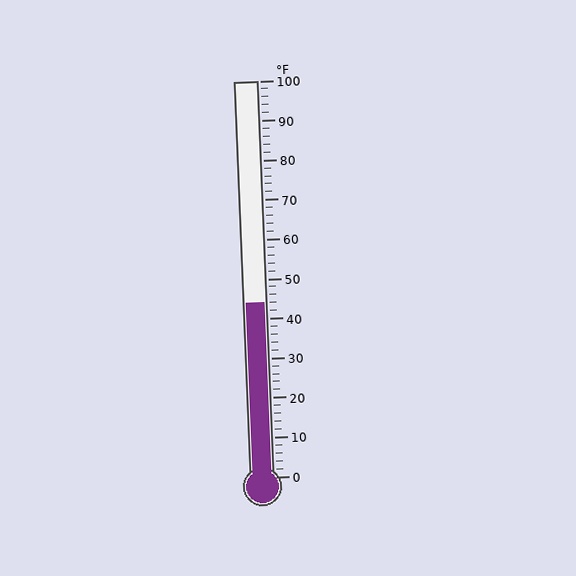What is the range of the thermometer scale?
The thermometer scale ranges from 0°F to 100°F.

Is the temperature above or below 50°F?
The temperature is below 50°F.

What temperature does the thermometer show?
The thermometer shows approximately 44°F.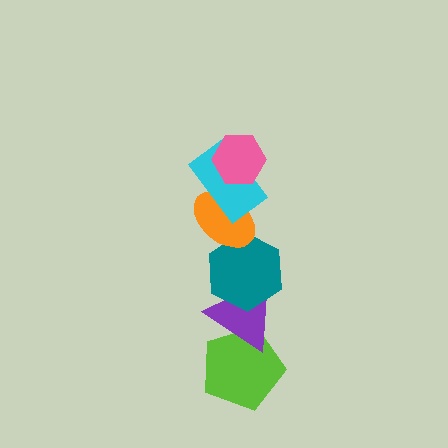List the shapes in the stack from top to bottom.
From top to bottom: the pink hexagon, the cyan rectangle, the orange ellipse, the teal hexagon, the purple triangle, the lime pentagon.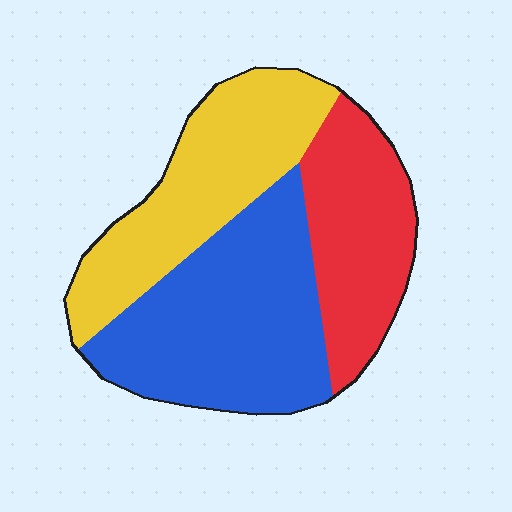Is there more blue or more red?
Blue.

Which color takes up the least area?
Red, at roughly 25%.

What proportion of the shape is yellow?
Yellow takes up about one third (1/3) of the shape.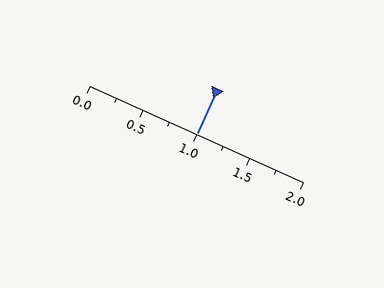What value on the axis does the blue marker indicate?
The marker indicates approximately 1.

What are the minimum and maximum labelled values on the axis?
The axis runs from 0.0 to 2.0.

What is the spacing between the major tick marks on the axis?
The major ticks are spaced 0.5 apart.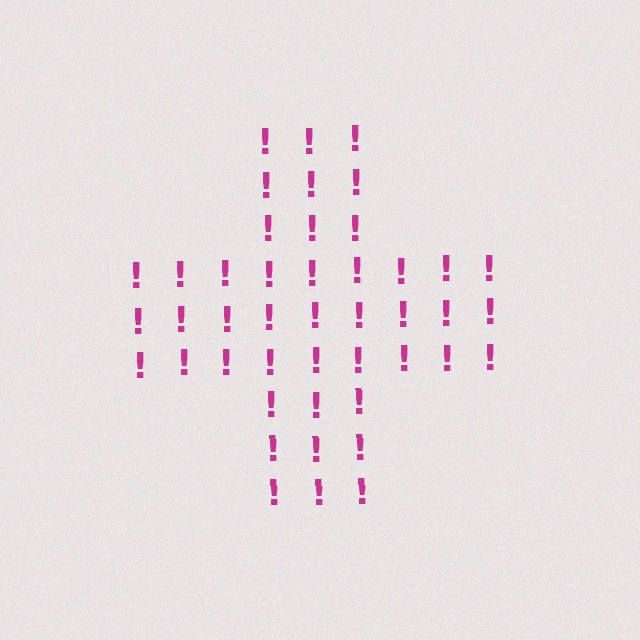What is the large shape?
The large shape is a cross.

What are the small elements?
The small elements are exclamation marks.